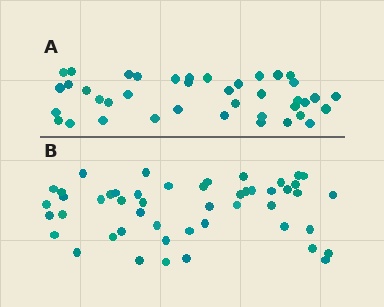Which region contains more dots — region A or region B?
Region B (the bottom region) has more dots.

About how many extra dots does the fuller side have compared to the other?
Region B has roughly 8 or so more dots than region A.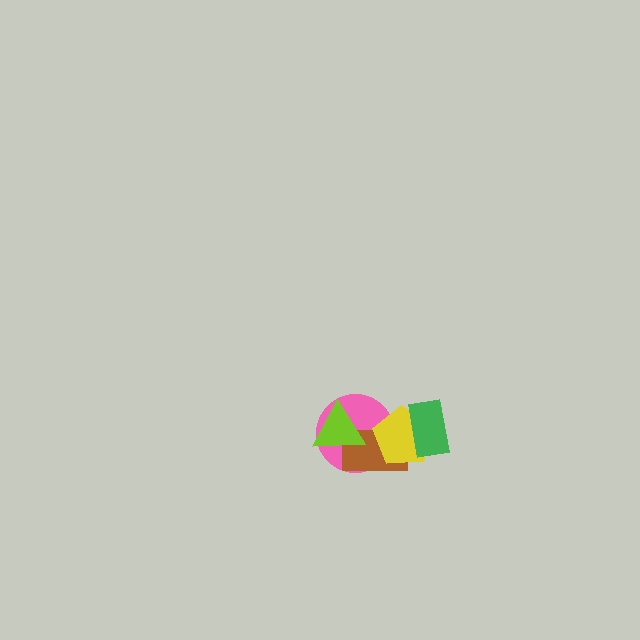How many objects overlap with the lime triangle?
2 objects overlap with the lime triangle.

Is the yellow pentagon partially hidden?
Yes, it is partially covered by another shape.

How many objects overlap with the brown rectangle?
3 objects overlap with the brown rectangle.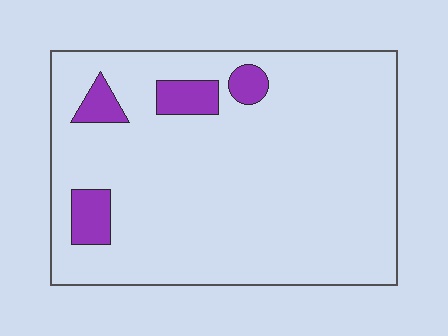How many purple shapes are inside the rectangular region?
4.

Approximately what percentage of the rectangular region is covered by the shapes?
Approximately 10%.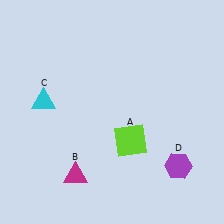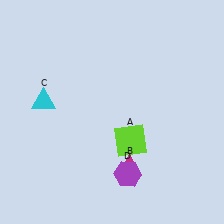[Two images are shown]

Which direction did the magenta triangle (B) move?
The magenta triangle (B) moved right.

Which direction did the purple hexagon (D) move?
The purple hexagon (D) moved left.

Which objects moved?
The objects that moved are: the magenta triangle (B), the purple hexagon (D).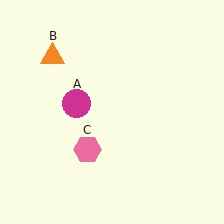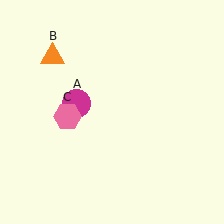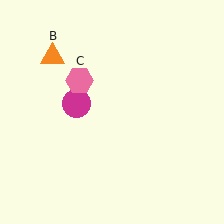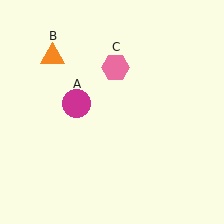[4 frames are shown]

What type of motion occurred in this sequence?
The pink hexagon (object C) rotated clockwise around the center of the scene.